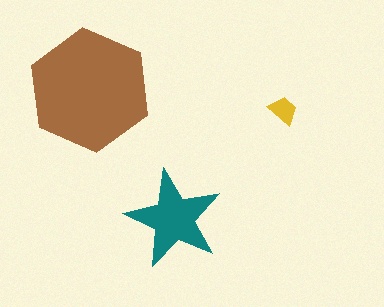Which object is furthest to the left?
The brown hexagon is leftmost.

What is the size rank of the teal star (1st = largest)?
2nd.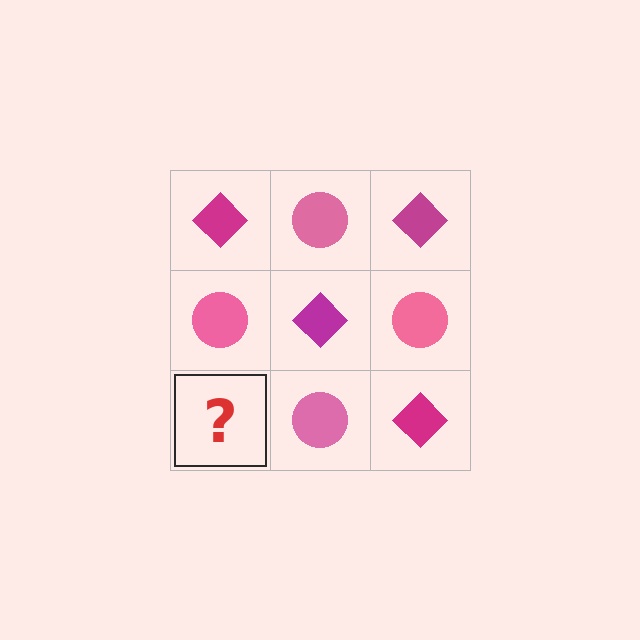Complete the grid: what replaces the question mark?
The question mark should be replaced with a magenta diamond.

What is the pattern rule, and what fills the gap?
The rule is that it alternates magenta diamond and pink circle in a checkerboard pattern. The gap should be filled with a magenta diamond.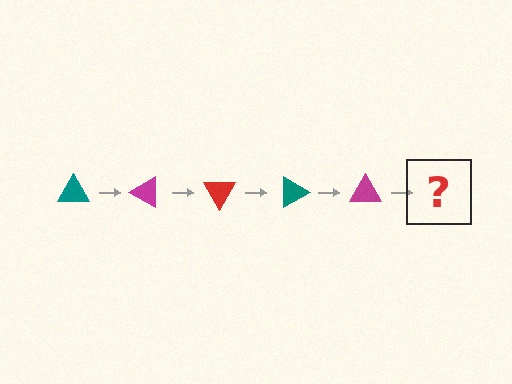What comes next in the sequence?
The next element should be a red triangle, rotated 150 degrees from the start.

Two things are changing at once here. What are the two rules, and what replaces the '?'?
The two rules are that it rotates 30 degrees each step and the color cycles through teal, magenta, and red. The '?' should be a red triangle, rotated 150 degrees from the start.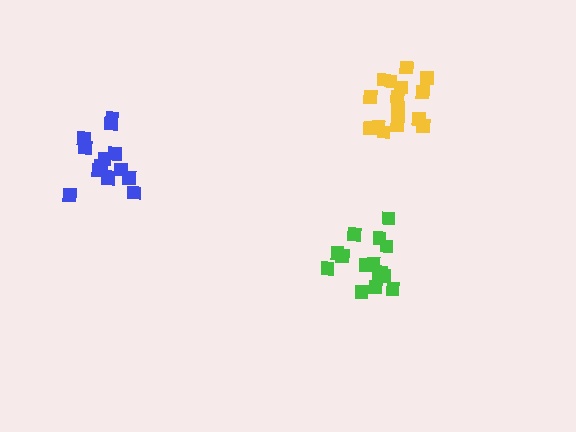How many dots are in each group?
Group 1: 14 dots, Group 2: 15 dots, Group 3: 17 dots (46 total).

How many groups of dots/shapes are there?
There are 3 groups.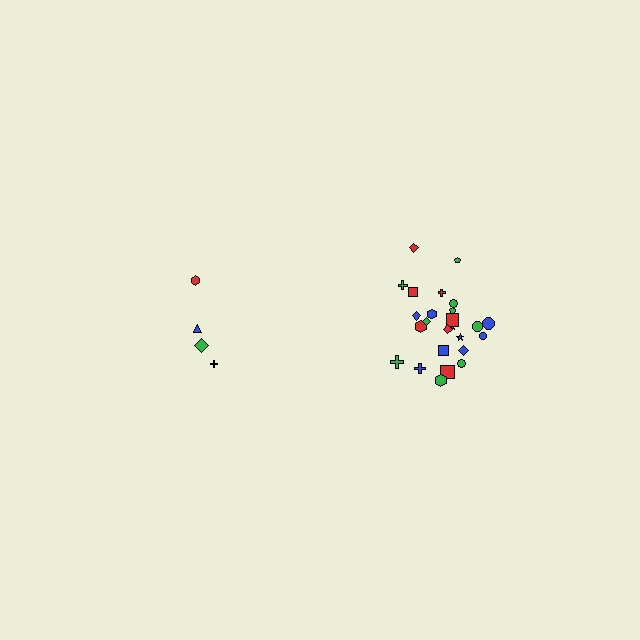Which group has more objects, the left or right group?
The right group.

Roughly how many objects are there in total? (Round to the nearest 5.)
Roughly 30 objects in total.